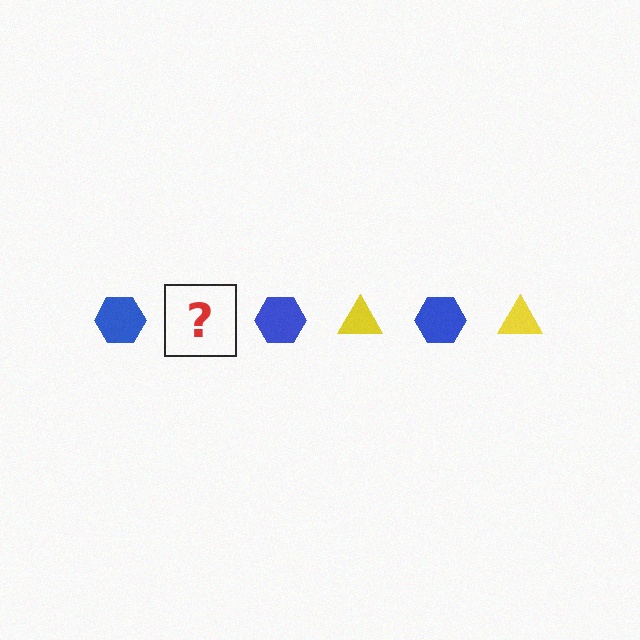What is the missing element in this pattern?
The missing element is a yellow triangle.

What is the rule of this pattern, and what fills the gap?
The rule is that the pattern alternates between blue hexagon and yellow triangle. The gap should be filled with a yellow triangle.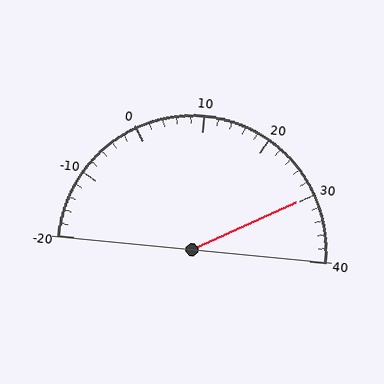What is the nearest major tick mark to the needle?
The nearest major tick mark is 30.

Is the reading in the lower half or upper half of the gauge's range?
The reading is in the upper half of the range (-20 to 40).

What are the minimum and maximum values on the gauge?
The gauge ranges from -20 to 40.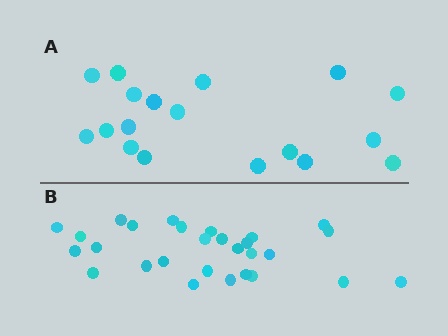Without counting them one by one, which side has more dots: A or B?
Region B (the bottom region) has more dots.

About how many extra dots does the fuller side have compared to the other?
Region B has roughly 10 or so more dots than region A.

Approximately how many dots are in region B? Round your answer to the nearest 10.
About 30 dots. (The exact count is 28, which rounds to 30.)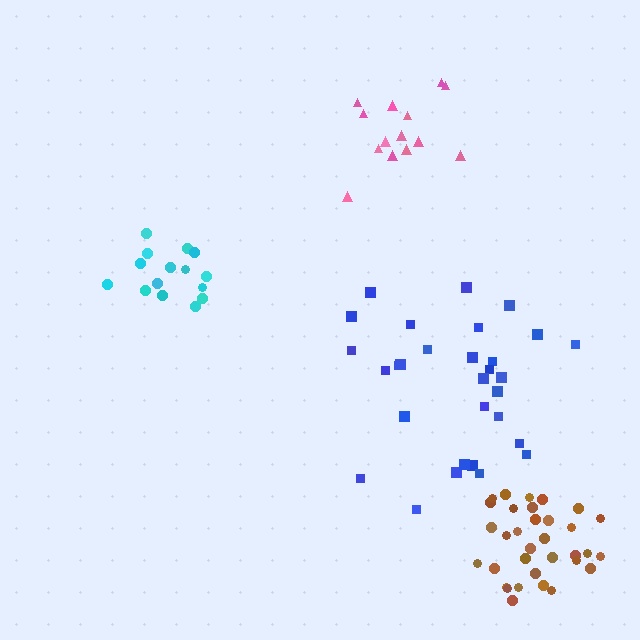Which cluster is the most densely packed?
Brown.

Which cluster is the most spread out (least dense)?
Blue.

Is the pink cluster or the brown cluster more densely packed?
Brown.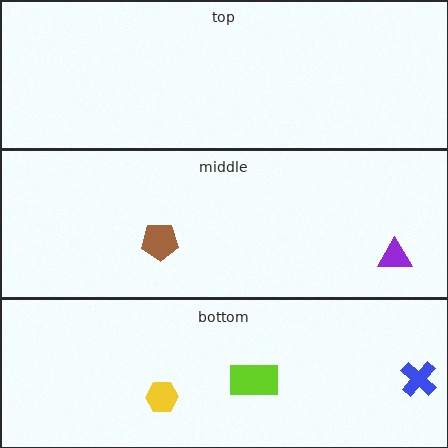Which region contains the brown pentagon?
The middle region.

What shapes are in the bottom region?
The yellow hexagon, the lime rectangle, the blue cross.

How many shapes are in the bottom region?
3.